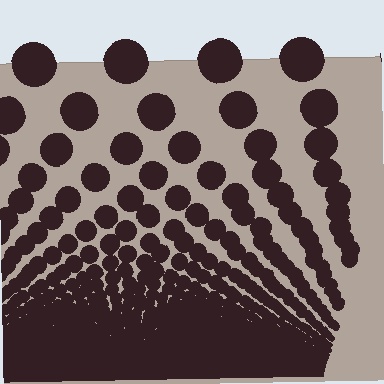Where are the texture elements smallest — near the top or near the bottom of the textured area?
Near the bottom.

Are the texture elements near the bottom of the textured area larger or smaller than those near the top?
Smaller. The gradient is inverted — elements near the bottom are smaller and denser.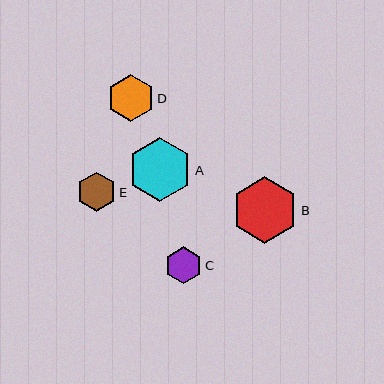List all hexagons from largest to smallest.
From largest to smallest: B, A, D, E, C.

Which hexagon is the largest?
Hexagon B is the largest with a size of approximately 66 pixels.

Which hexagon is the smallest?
Hexagon C is the smallest with a size of approximately 37 pixels.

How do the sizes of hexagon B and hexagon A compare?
Hexagon B and hexagon A are approximately the same size.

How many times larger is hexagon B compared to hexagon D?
Hexagon B is approximately 1.4 times the size of hexagon D.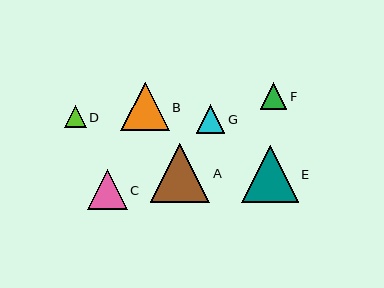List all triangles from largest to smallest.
From largest to smallest: A, E, B, C, G, F, D.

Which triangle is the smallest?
Triangle D is the smallest with a size of approximately 21 pixels.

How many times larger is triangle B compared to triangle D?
Triangle B is approximately 2.3 times the size of triangle D.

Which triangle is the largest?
Triangle A is the largest with a size of approximately 60 pixels.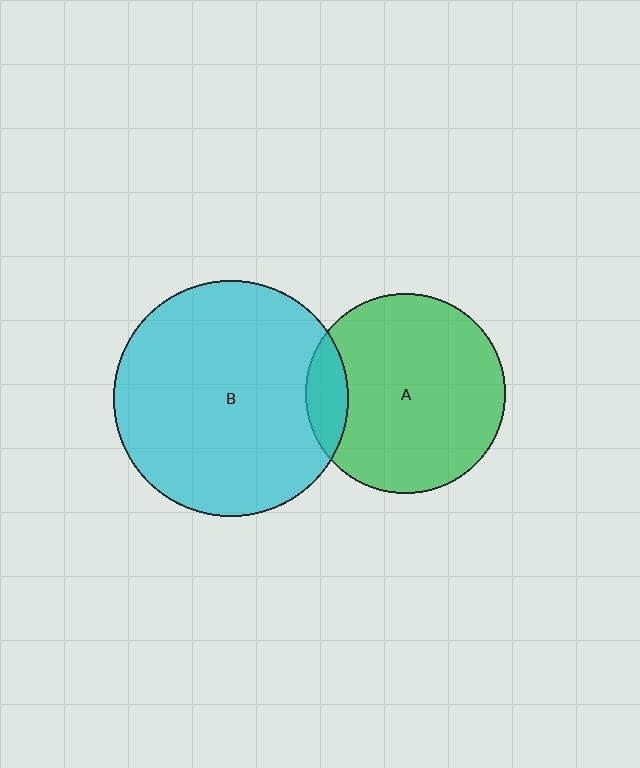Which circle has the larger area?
Circle B (cyan).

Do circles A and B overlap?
Yes.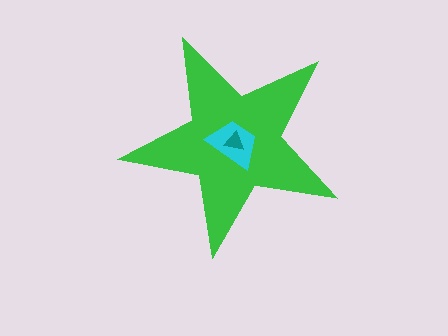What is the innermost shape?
The teal triangle.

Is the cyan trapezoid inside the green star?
Yes.